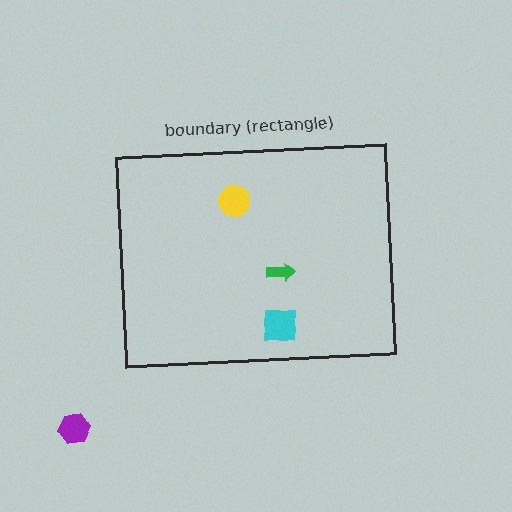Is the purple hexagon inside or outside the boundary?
Outside.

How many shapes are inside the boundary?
3 inside, 1 outside.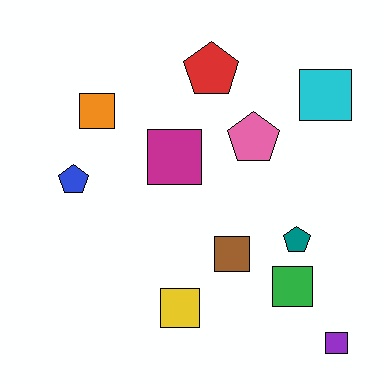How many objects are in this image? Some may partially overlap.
There are 11 objects.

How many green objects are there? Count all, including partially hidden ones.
There is 1 green object.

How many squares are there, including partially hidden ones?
There are 7 squares.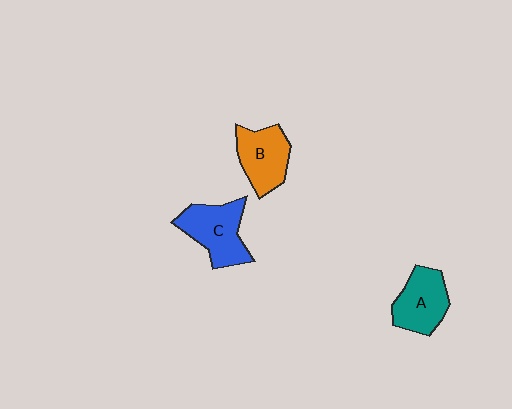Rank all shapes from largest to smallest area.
From largest to smallest: C (blue), B (orange), A (teal).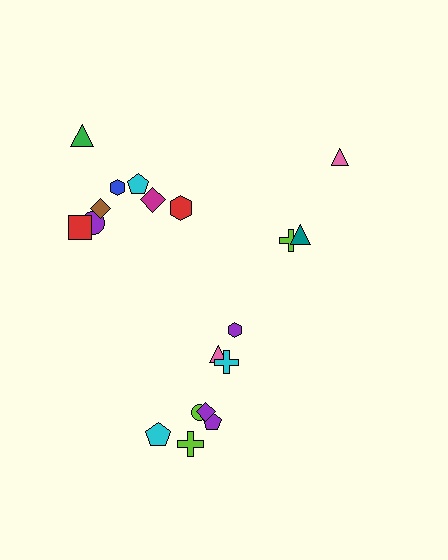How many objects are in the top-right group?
There are 3 objects.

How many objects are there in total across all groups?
There are 19 objects.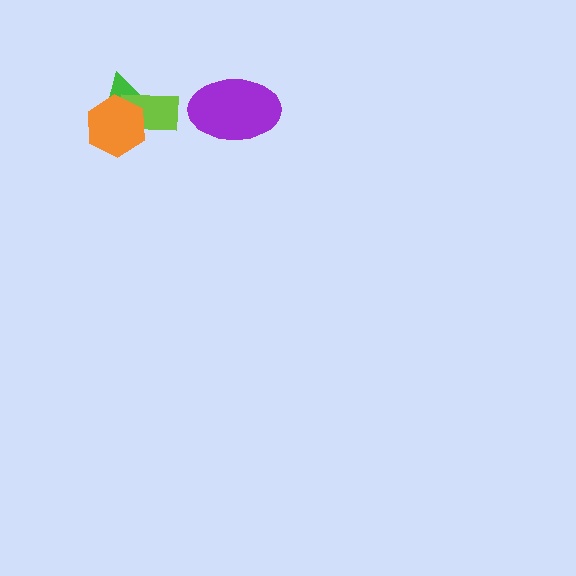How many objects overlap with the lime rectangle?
2 objects overlap with the lime rectangle.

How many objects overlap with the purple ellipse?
0 objects overlap with the purple ellipse.